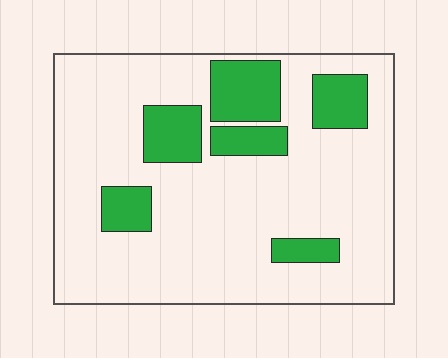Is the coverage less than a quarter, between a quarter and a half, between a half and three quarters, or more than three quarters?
Less than a quarter.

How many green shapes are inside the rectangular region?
6.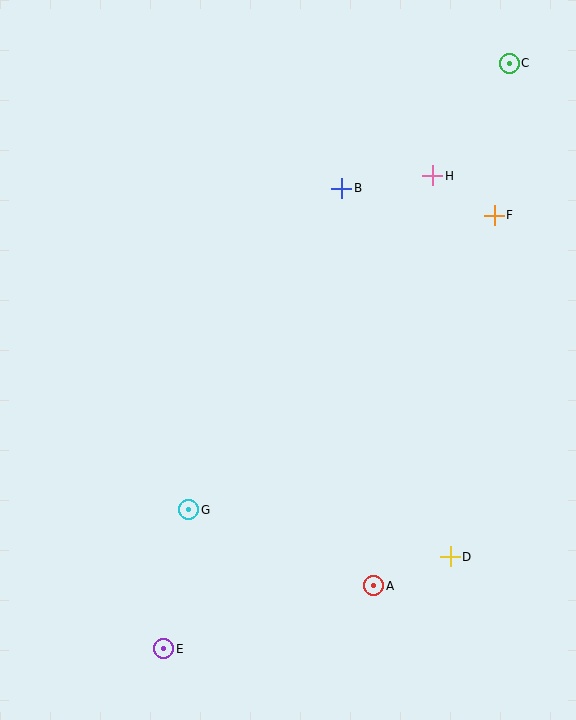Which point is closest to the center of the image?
Point G at (189, 510) is closest to the center.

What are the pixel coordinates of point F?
Point F is at (494, 215).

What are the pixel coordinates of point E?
Point E is at (164, 649).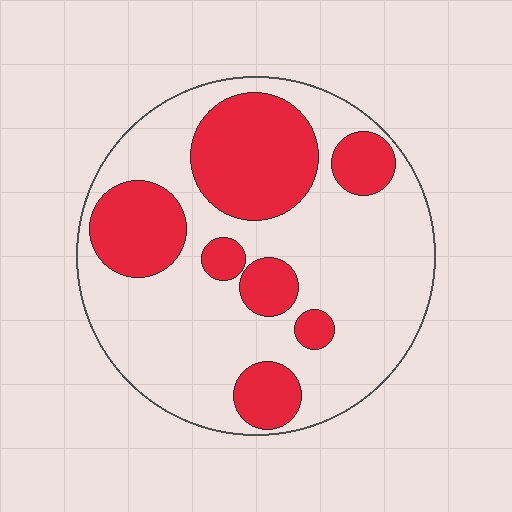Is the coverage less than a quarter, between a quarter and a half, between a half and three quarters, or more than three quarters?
Between a quarter and a half.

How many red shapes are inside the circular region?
7.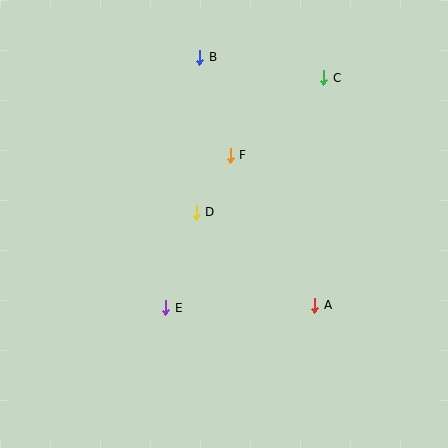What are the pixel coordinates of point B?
Point B is at (200, 57).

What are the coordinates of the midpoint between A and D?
The midpoint between A and D is at (255, 259).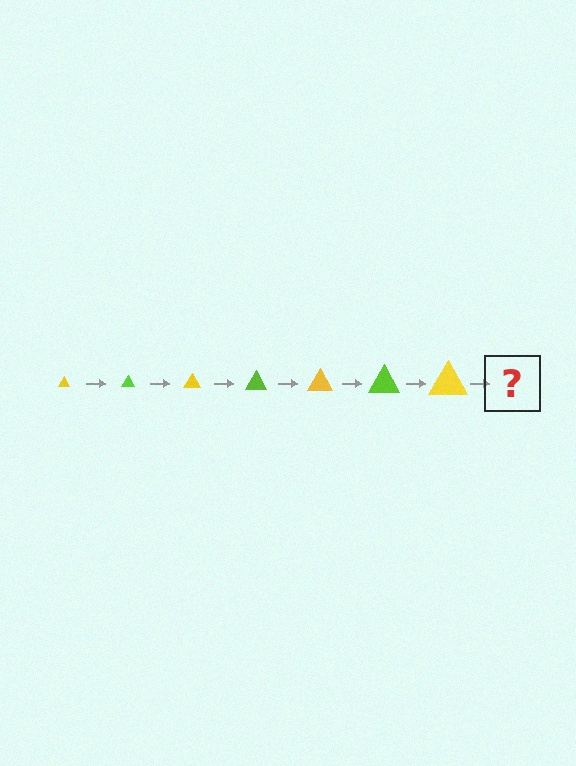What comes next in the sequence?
The next element should be a lime triangle, larger than the previous one.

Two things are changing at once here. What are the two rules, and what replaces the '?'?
The two rules are that the triangle grows larger each step and the color cycles through yellow and lime. The '?' should be a lime triangle, larger than the previous one.